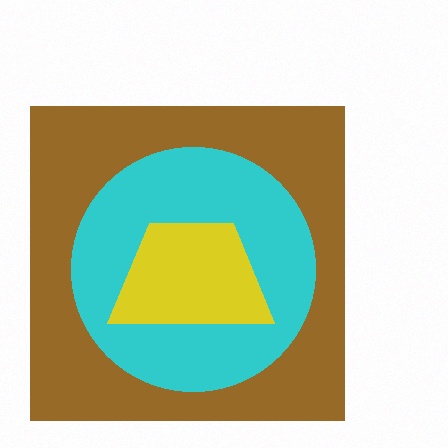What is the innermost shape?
The yellow trapezoid.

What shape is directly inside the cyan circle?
The yellow trapezoid.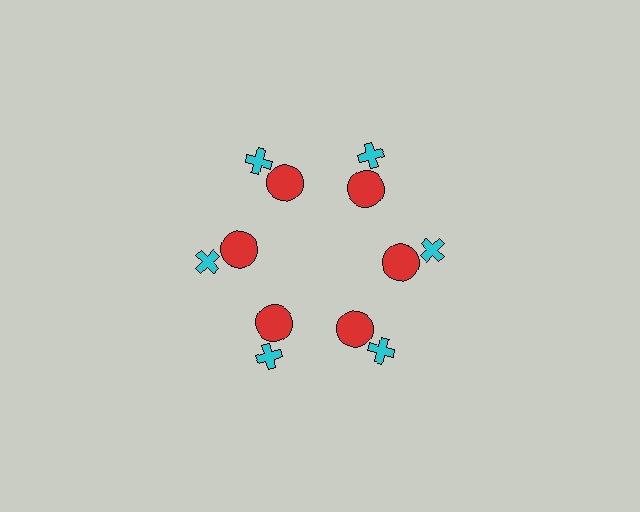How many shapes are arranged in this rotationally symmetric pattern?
There are 12 shapes, arranged in 6 groups of 2.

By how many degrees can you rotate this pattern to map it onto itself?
The pattern maps onto itself every 60 degrees of rotation.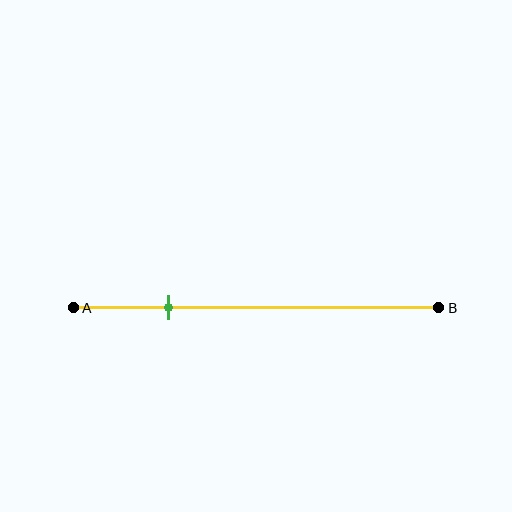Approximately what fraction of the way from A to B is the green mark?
The green mark is approximately 25% of the way from A to B.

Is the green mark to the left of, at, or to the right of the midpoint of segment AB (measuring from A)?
The green mark is to the left of the midpoint of segment AB.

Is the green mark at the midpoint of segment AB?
No, the mark is at about 25% from A, not at the 50% midpoint.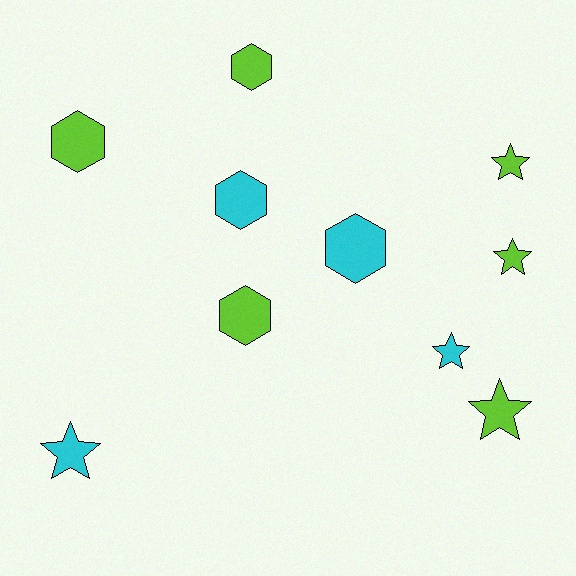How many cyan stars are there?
There are 2 cyan stars.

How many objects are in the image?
There are 10 objects.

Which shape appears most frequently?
Hexagon, with 5 objects.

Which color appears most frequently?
Lime, with 6 objects.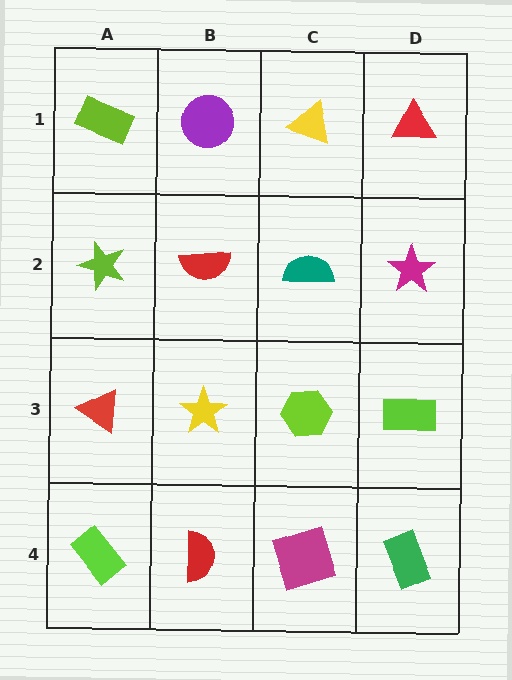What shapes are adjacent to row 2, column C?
A yellow triangle (row 1, column C), a lime hexagon (row 3, column C), a red semicircle (row 2, column B), a magenta star (row 2, column D).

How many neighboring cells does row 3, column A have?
3.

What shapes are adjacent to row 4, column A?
A red triangle (row 3, column A), a red semicircle (row 4, column B).